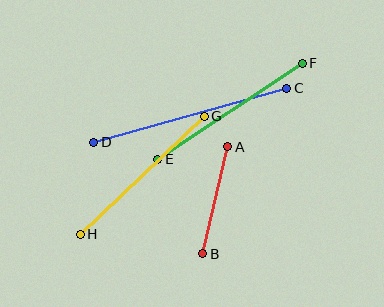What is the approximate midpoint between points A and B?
The midpoint is at approximately (215, 200) pixels.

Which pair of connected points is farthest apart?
Points C and D are farthest apart.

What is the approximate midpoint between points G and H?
The midpoint is at approximately (142, 175) pixels.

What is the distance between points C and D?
The distance is approximately 200 pixels.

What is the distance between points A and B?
The distance is approximately 110 pixels.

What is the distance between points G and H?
The distance is approximately 171 pixels.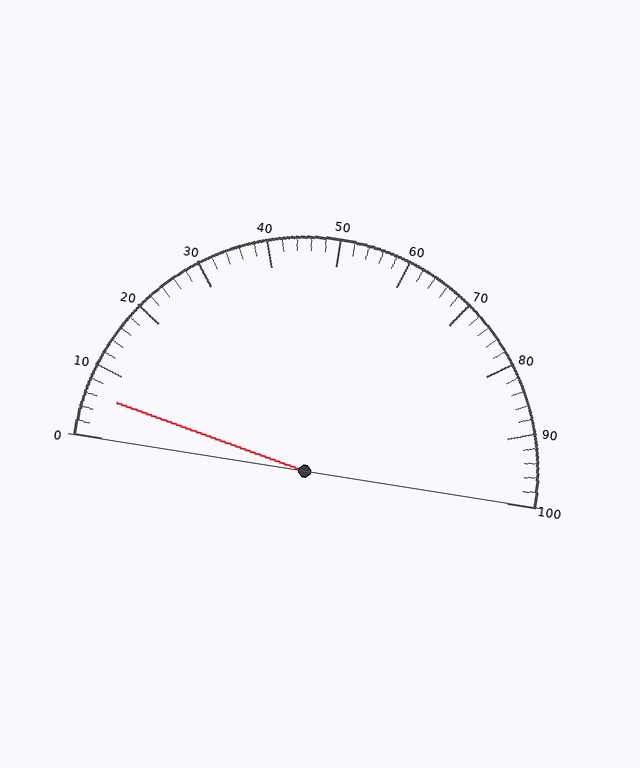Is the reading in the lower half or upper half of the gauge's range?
The reading is in the lower half of the range (0 to 100).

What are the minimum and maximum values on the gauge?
The gauge ranges from 0 to 100.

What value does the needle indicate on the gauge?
The needle indicates approximately 6.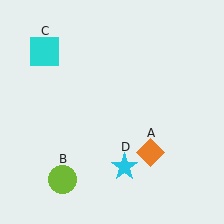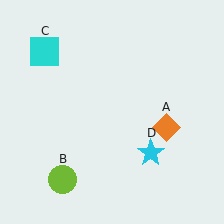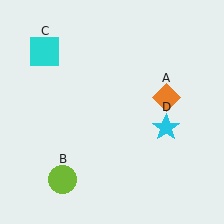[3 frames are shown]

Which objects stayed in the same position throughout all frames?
Lime circle (object B) and cyan square (object C) remained stationary.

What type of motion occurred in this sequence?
The orange diamond (object A), cyan star (object D) rotated counterclockwise around the center of the scene.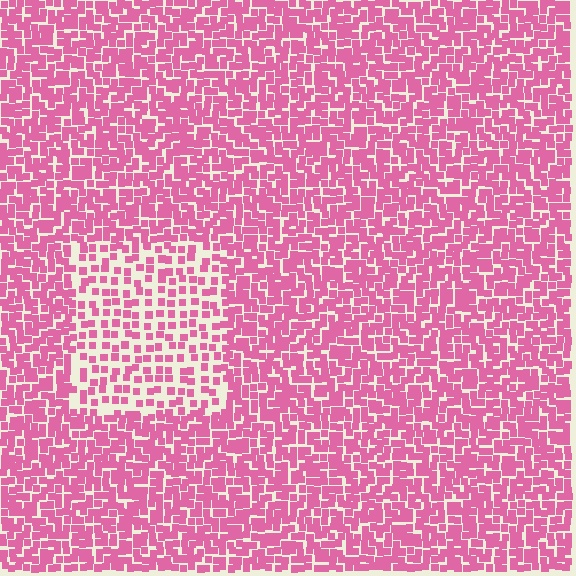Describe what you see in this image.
The image contains small pink elements arranged at two different densities. A rectangle-shaped region is visible where the elements are less densely packed than the surrounding area.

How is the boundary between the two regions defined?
The boundary is defined by a change in element density (approximately 2.0x ratio). All elements are the same color, size, and shape.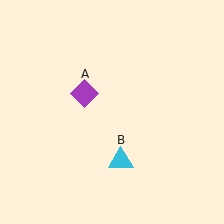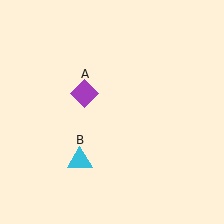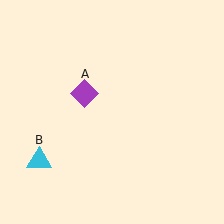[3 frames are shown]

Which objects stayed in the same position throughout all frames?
Purple diamond (object A) remained stationary.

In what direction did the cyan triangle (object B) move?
The cyan triangle (object B) moved left.